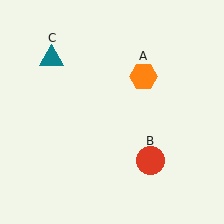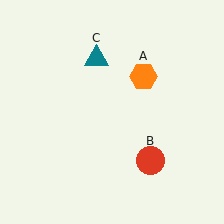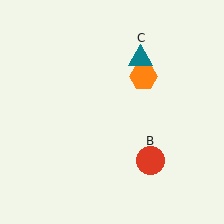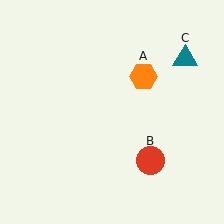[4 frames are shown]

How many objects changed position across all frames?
1 object changed position: teal triangle (object C).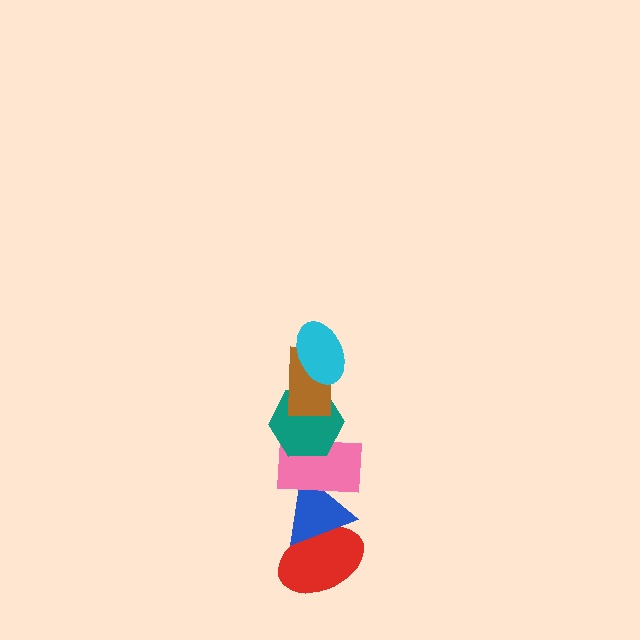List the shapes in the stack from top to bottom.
From top to bottom: the cyan ellipse, the brown rectangle, the teal hexagon, the pink rectangle, the blue triangle, the red ellipse.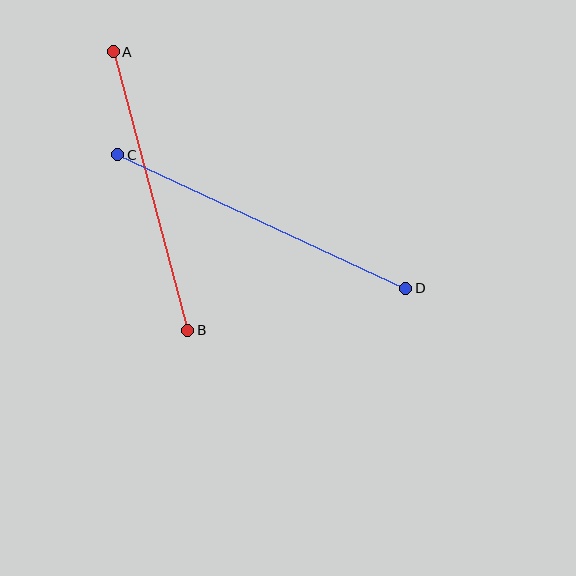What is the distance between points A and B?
The distance is approximately 289 pixels.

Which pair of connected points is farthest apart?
Points C and D are farthest apart.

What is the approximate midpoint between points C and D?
The midpoint is at approximately (262, 221) pixels.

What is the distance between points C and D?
The distance is approximately 317 pixels.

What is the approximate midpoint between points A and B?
The midpoint is at approximately (150, 191) pixels.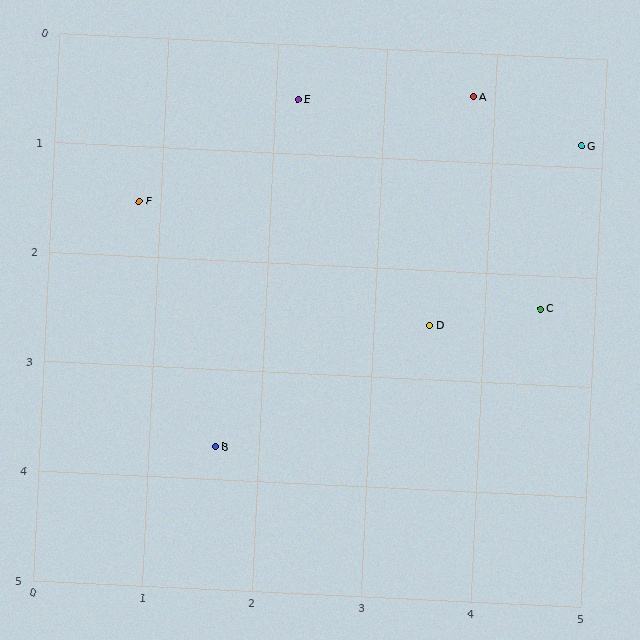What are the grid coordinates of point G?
Point G is at approximately (4.8, 0.8).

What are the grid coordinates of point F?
Point F is at approximately (0.8, 1.5).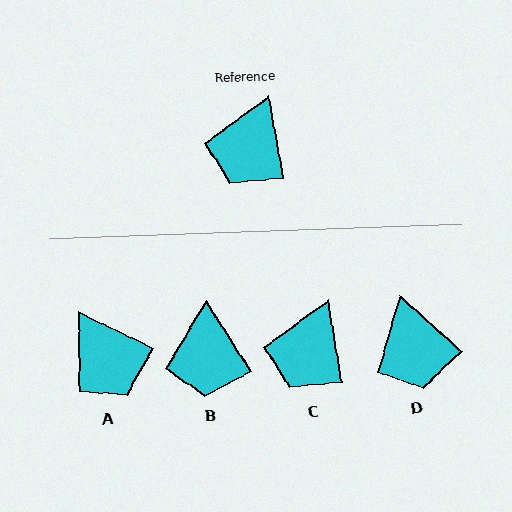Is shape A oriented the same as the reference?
No, it is off by about 54 degrees.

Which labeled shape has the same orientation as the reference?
C.